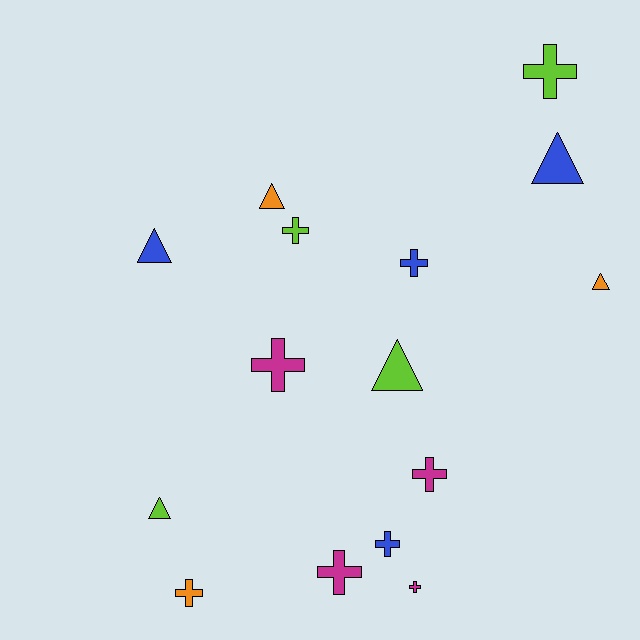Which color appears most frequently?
Blue, with 4 objects.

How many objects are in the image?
There are 15 objects.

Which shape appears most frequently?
Cross, with 9 objects.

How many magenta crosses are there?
There are 4 magenta crosses.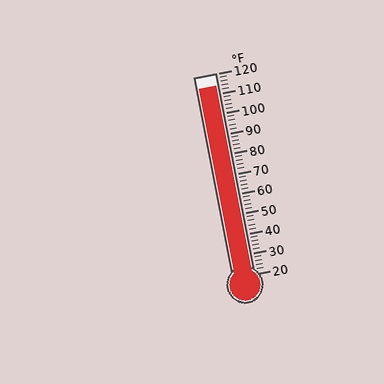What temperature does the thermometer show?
The thermometer shows approximately 114°F.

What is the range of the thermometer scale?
The thermometer scale ranges from 20°F to 120°F.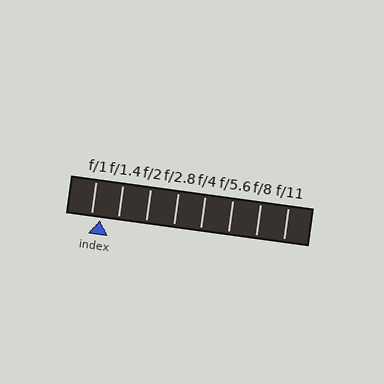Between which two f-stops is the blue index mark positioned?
The index mark is between f/1 and f/1.4.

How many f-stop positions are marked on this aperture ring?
There are 8 f-stop positions marked.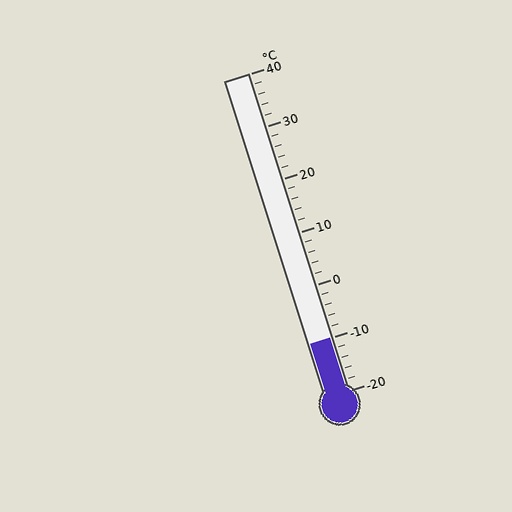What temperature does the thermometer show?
The thermometer shows approximately -10°C.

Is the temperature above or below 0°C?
The temperature is below 0°C.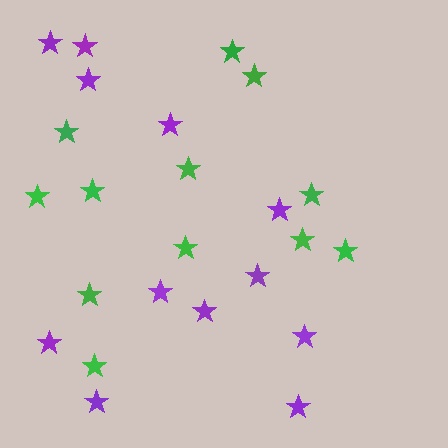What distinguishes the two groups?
There are 2 groups: one group of green stars (12) and one group of purple stars (12).